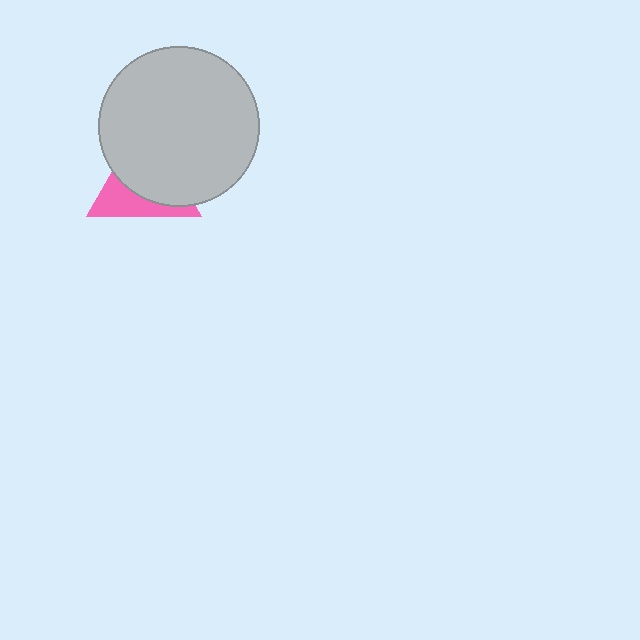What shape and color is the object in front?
The object in front is a light gray circle.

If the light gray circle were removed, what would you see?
You would see the complete pink triangle.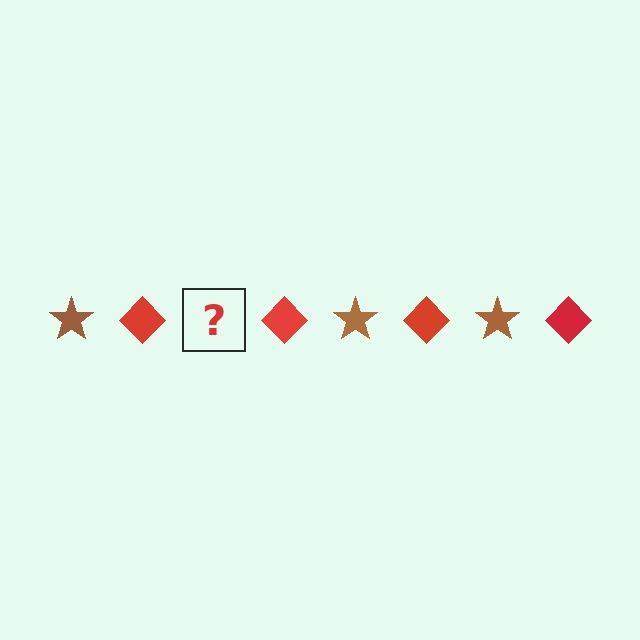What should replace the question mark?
The question mark should be replaced with a brown star.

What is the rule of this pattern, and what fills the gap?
The rule is that the pattern alternates between brown star and red diamond. The gap should be filled with a brown star.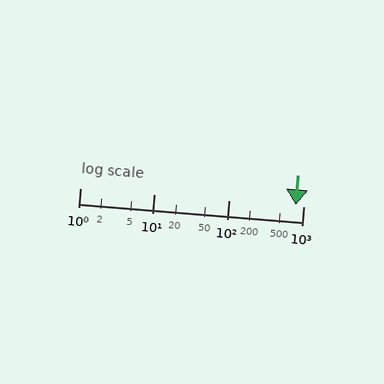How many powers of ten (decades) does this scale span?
The scale spans 3 decades, from 1 to 1000.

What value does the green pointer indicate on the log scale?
The pointer indicates approximately 800.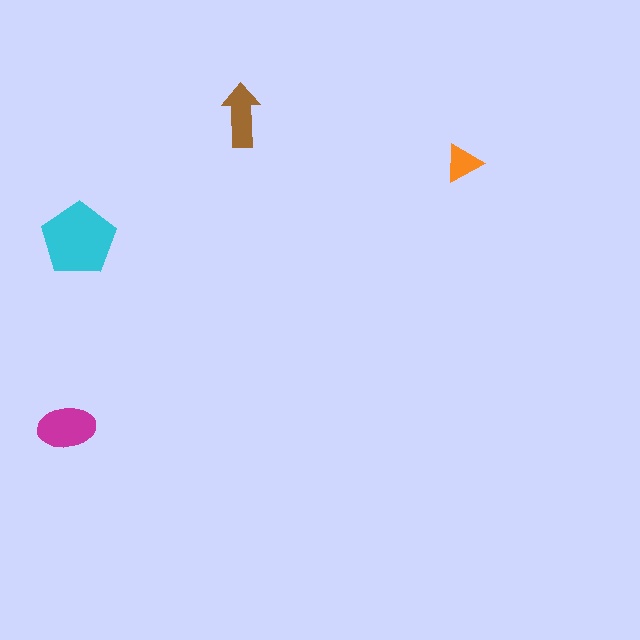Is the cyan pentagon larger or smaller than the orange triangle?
Larger.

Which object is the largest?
The cyan pentagon.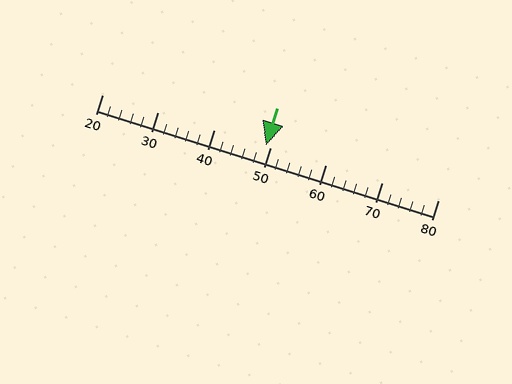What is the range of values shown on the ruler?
The ruler shows values from 20 to 80.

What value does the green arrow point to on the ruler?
The green arrow points to approximately 49.